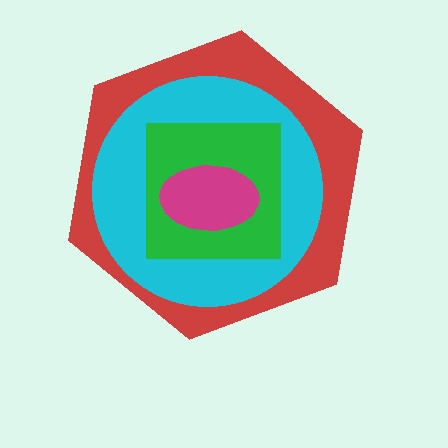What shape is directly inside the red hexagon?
The cyan circle.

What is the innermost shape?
The magenta ellipse.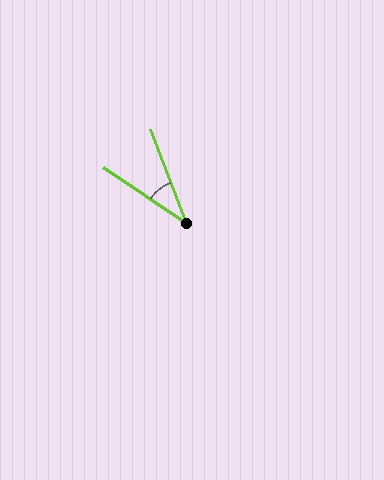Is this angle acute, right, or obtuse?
It is acute.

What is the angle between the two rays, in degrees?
Approximately 35 degrees.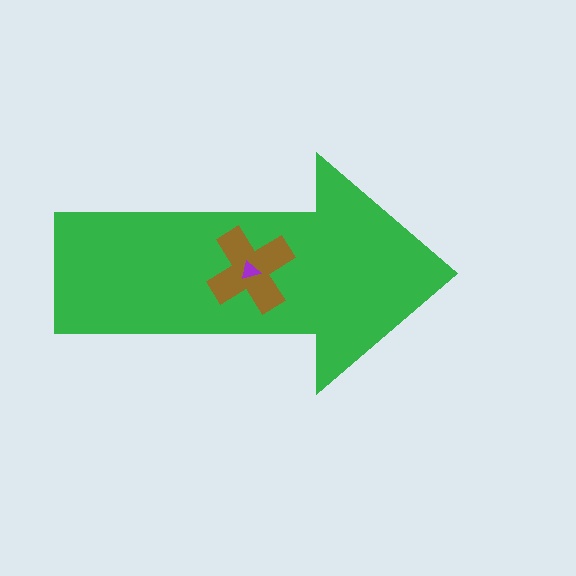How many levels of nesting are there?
3.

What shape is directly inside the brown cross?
The purple triangle.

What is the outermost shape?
The green arrow.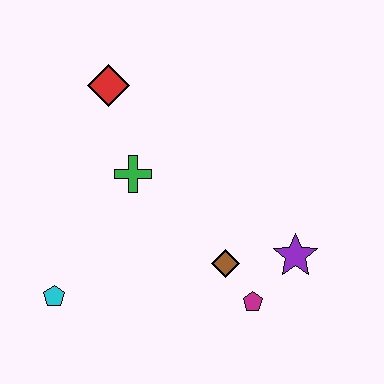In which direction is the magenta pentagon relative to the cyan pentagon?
The magenta pentagon is to the right of the cyan pentagon.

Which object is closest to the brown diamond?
The magenta pentagon is closest to the brown diamond.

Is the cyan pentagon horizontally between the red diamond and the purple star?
No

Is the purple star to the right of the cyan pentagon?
Yes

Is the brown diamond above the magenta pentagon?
Yes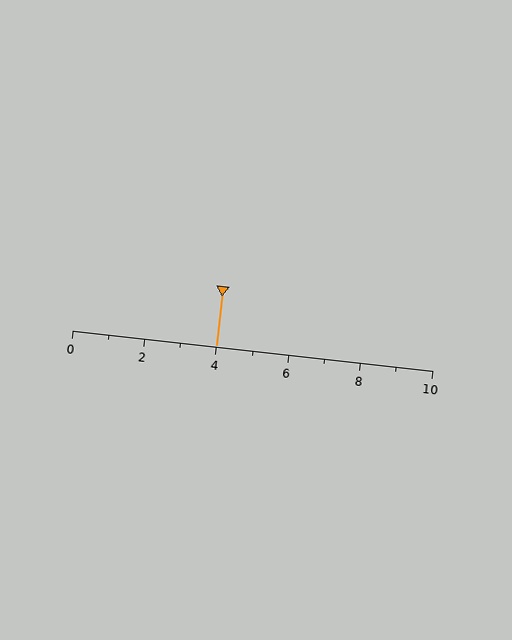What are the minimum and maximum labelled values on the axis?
The axis runs from 0 to 10.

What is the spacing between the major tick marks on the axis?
The major ticks are spaced 2 apart.